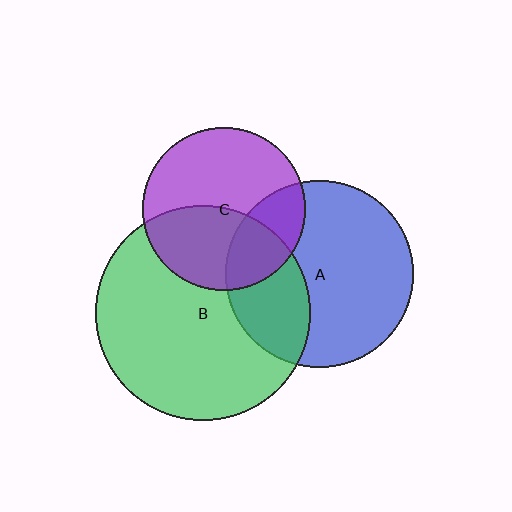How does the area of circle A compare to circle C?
Approximately 1.3 times.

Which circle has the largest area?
Circle B (green).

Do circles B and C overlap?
Yes.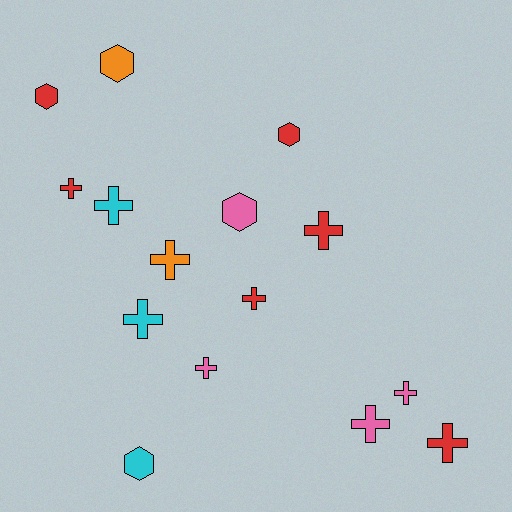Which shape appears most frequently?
Cross, with 10 objects.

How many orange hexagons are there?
There is 1 orange hexagon.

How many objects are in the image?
There are 15 objects.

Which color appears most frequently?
Red, with 6 objects.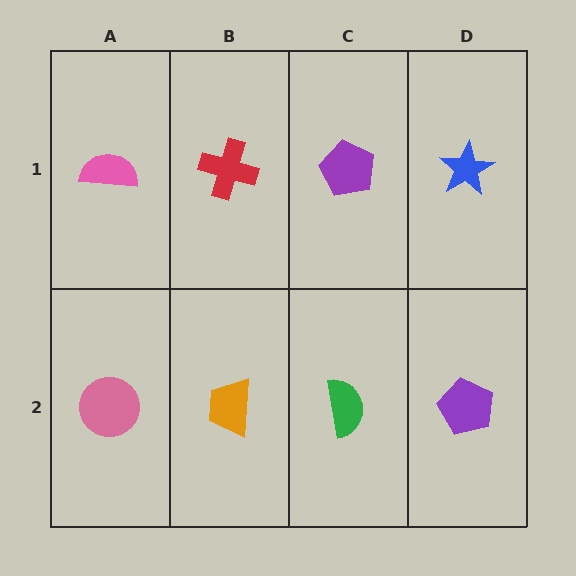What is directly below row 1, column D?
A purple pentagon.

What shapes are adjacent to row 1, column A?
A pink circle (row 2, column A), a red cross (row 1, column B).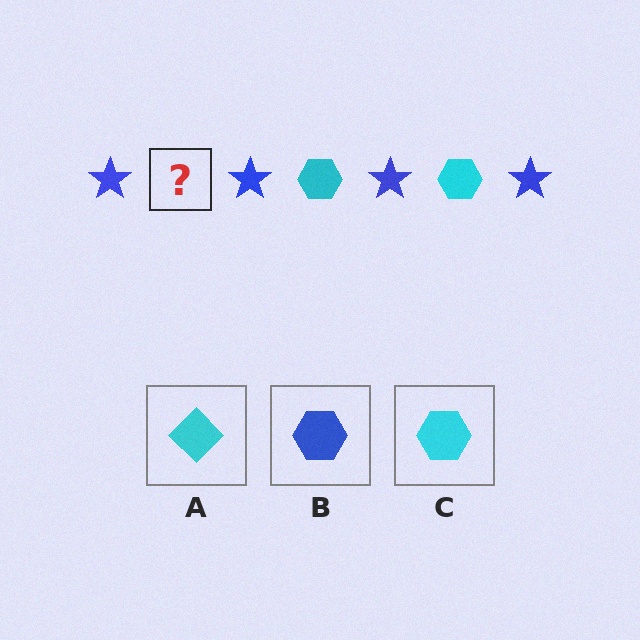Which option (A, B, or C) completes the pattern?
C.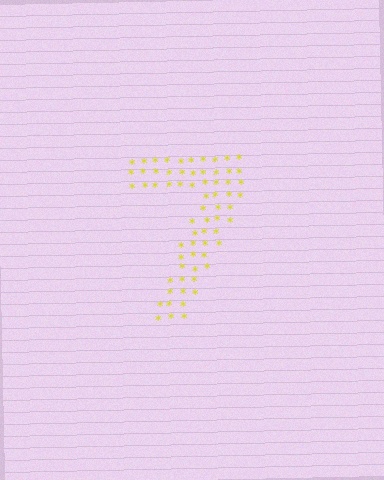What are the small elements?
The small elements are asterisks.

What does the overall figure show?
The overall figure shows the digit 7.